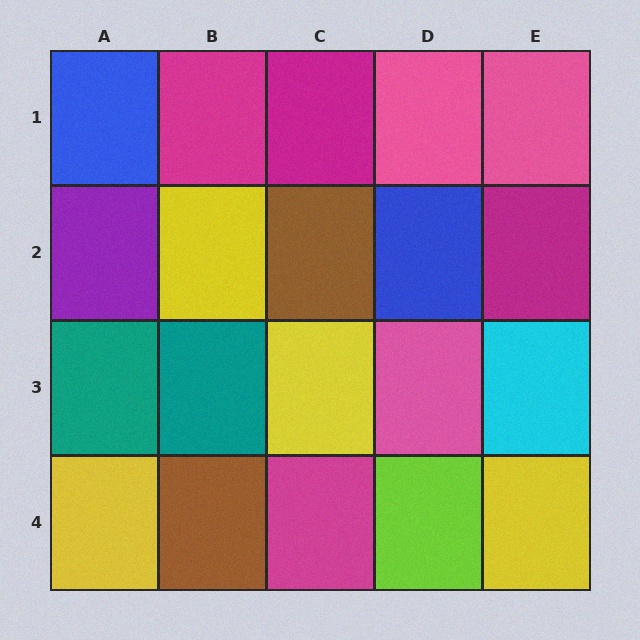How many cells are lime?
1 cell is lime.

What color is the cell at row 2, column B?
Yellow.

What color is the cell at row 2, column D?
Blue.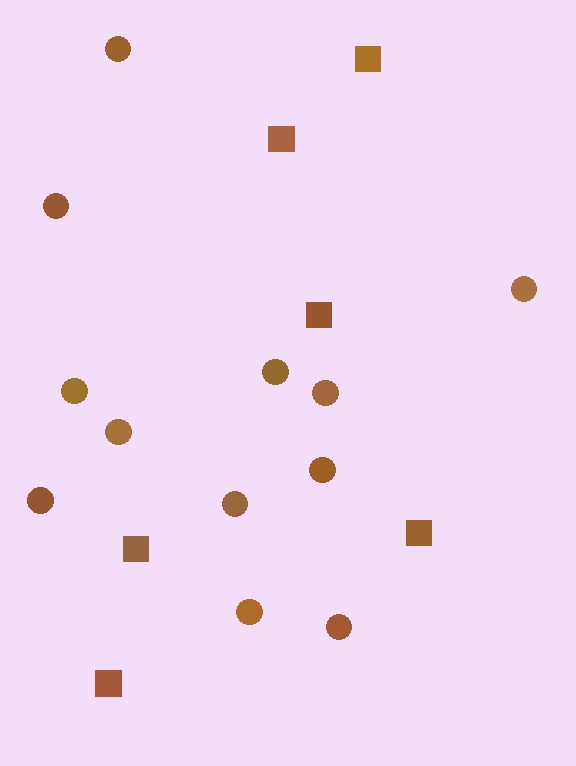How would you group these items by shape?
There are 2 groups: one group of circles (12) and one group of squares (6).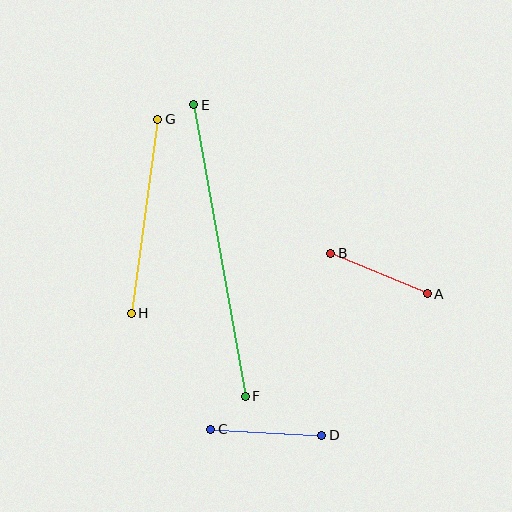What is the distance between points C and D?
The distance is approximately 111 pixels.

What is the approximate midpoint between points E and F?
The midpoint is at approximately (220, 250) pixels.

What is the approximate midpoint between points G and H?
The midpoint is at approximately (145, 216) pixels.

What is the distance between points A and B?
The distance is approximately 105 pixels.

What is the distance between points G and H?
The distance is approximately 196 pixels.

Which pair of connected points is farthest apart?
Points E and F are farthest apart.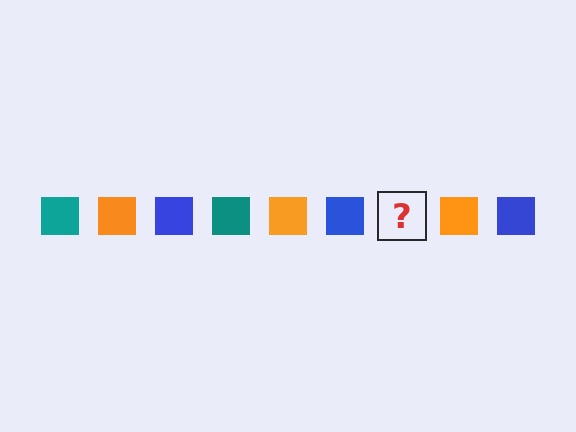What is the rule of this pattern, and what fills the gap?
The rule is that the pattern cycles through teal, orange, blue squares. The gap should be filled with a teal square.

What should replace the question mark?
The question mark should be replaced with a teal square.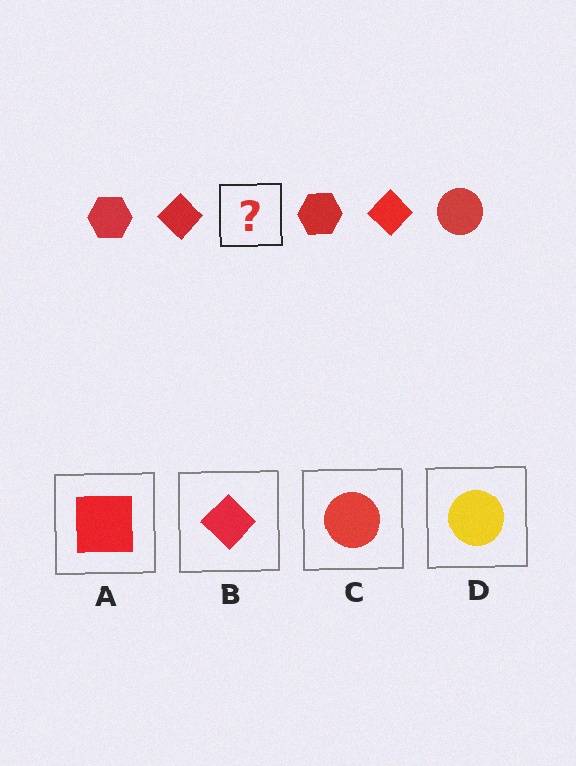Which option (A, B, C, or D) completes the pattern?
C.